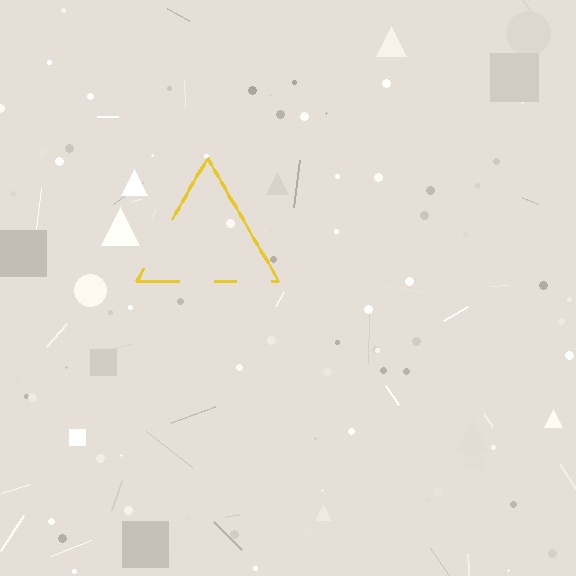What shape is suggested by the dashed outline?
The dashed outline suggests a triangle.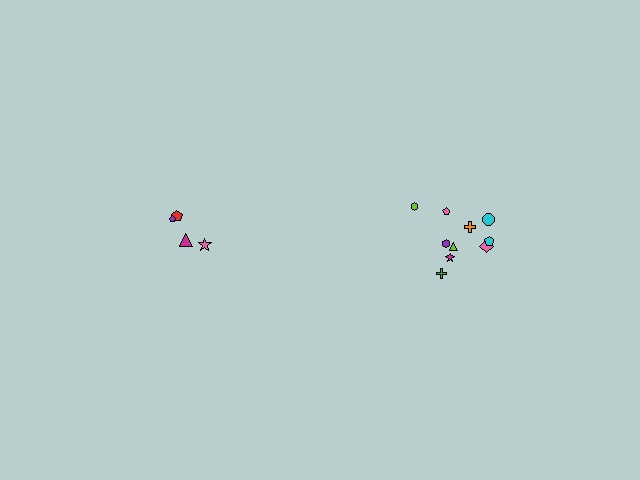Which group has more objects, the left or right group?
The right group.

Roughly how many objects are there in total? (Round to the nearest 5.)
Roughly 15 objects in total.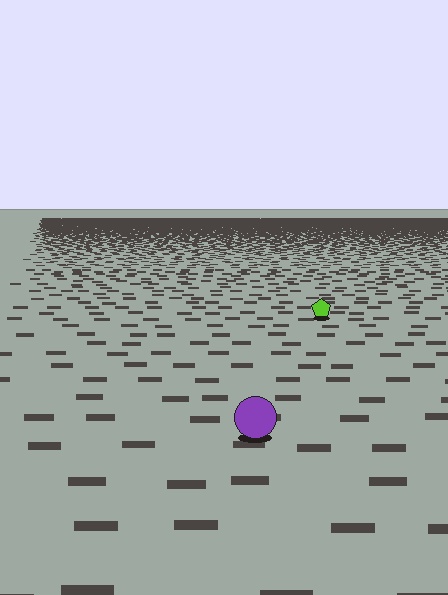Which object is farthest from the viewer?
The lime pentagon is farthest from the viewer. It appears smaller and the ground texture around it is denser.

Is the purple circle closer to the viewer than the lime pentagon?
Yes. The purple circle is closer — you can tell from the texture gradient: the ground texture is coarser near it.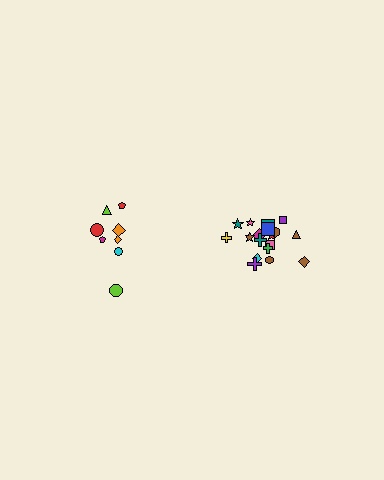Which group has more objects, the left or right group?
The right group.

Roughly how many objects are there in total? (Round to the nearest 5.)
Roughly 25 objects in total.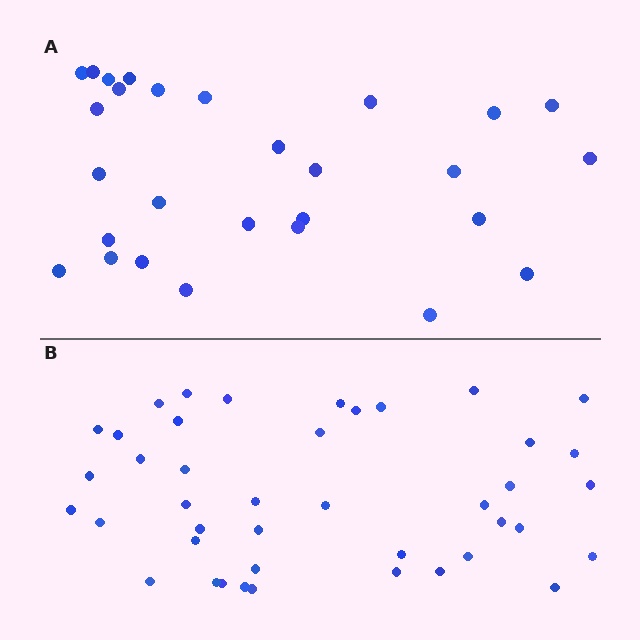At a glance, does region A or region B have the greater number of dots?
Region B (the bottom region) has more dots.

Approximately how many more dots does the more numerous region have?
Region B has approximately 15 more dots than region A.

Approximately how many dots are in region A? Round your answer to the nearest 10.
About 30 dots. (The exact count is 28, which rounds to 30.)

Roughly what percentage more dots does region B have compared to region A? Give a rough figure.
About 50% more.